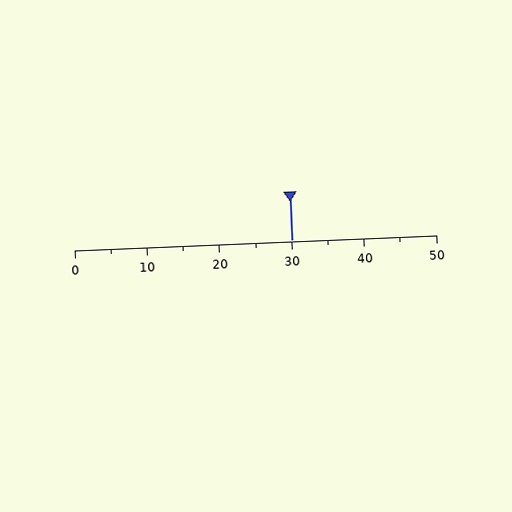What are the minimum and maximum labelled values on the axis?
The axis runs from 0 to 50.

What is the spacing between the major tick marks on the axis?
The major ticks are spaced 10 apart.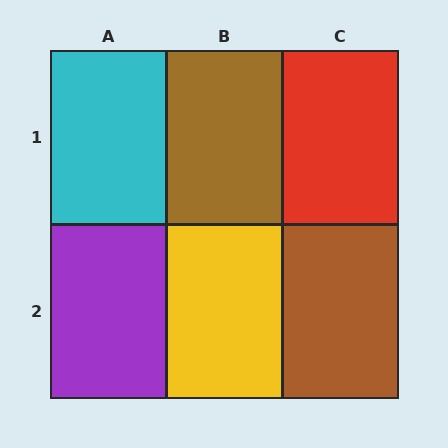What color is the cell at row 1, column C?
Red.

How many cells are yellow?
1 cell is yellow.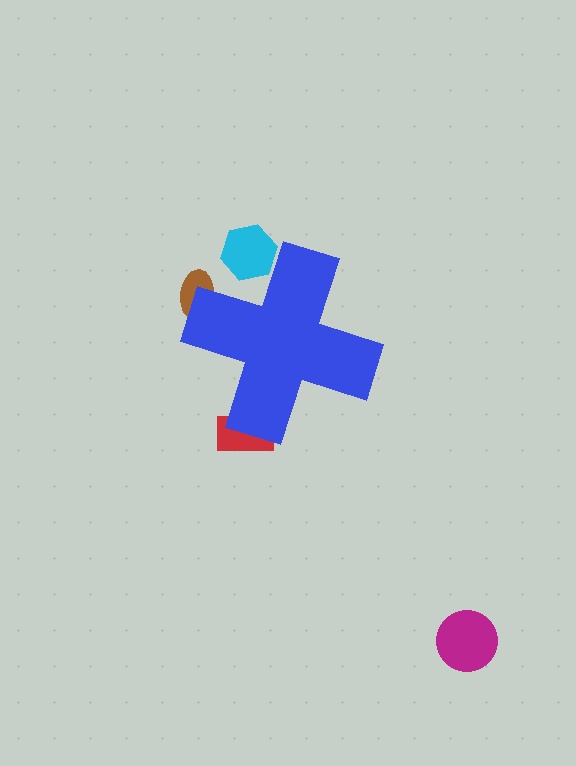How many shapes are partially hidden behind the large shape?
3 shapes are partially hidden.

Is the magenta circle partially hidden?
No, the magenta circle is fully visible.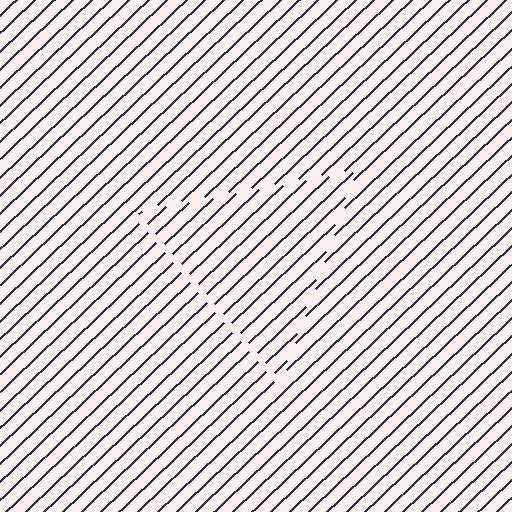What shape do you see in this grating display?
An illusory triangle. The interior of the shape contains the same grating, shifted by half a period — the contour is defined by the phase discontinuity where line-ends from the inner and outer gratings abut.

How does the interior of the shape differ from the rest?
The interior of the shape contains the same grating, shifted by half a period — the contour is defined by the phase discontinuity where line-ends from the inner and outer gratings abut.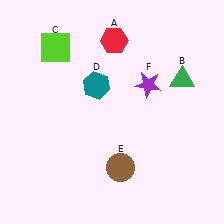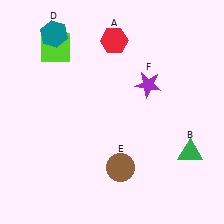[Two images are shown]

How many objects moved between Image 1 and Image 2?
2 objects moved between the two images.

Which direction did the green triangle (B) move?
The green triangle (B) moved down.